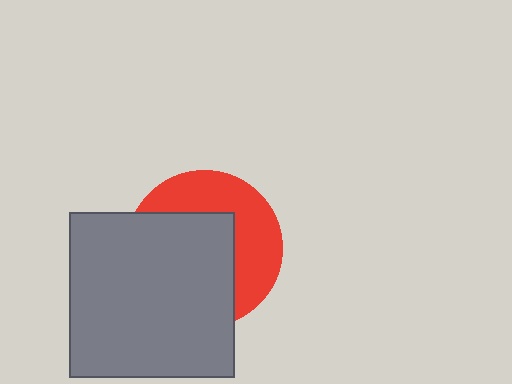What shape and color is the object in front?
The object in front is a gray square.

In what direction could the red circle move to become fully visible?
The red circle could move toward the upper-right. That would shift it out from behind the gray square entirely.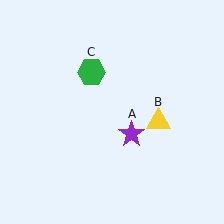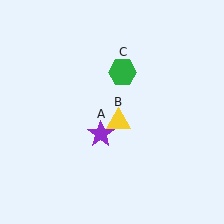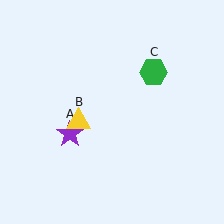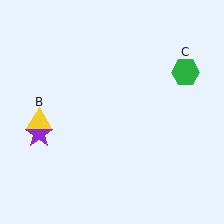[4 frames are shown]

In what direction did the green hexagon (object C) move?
The green hexagon (object C) moved right.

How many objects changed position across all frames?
3 objects changed position: purple star (object A), yellow triangle (object B), green hexagon (object C).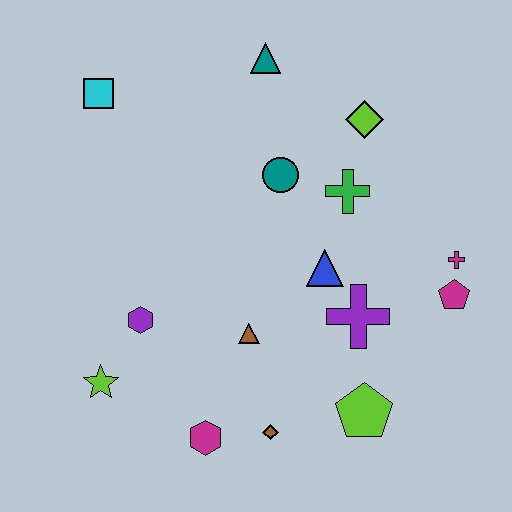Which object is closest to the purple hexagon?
The lime star is closest to the purple hexagon.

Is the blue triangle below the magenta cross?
Yes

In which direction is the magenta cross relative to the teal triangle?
The magenta cross is below the teal triangle.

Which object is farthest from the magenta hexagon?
The teal triangle is farthest from the magenta hexagon.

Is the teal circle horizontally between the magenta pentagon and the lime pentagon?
No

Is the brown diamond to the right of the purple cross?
No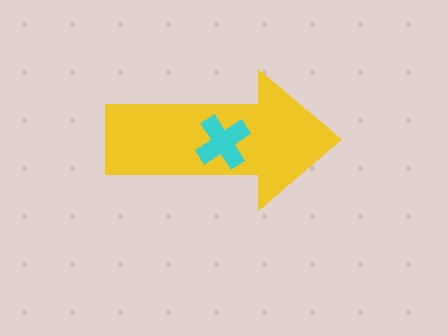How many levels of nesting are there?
2.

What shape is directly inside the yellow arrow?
The cyan cross.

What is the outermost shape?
The yellow arrow.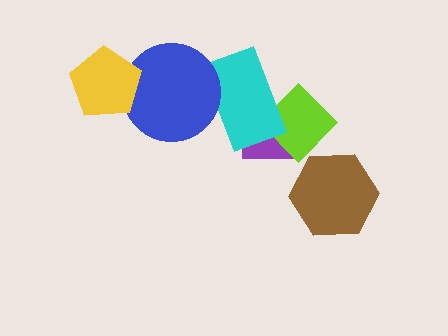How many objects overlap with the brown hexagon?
0 objects overlap with the brown hexagon.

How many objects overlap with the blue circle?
2 objects overlap with the blue circle.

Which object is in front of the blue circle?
The yellow pentagon is in front of the blue circle.